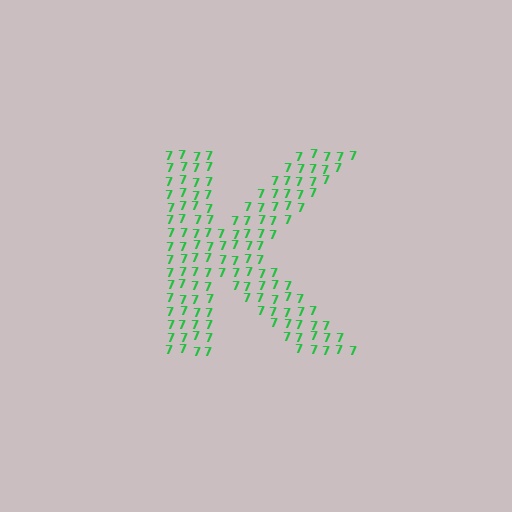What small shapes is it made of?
It is made of small digit 7's.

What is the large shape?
The large shape is the letter K.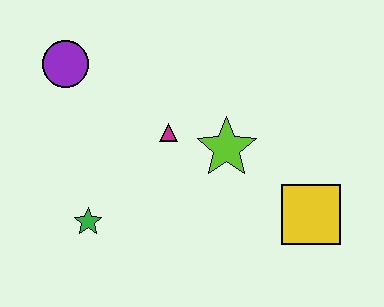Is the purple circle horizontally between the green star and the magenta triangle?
No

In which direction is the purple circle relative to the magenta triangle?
The purple circle is to the left of the magenta triangle.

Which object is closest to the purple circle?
The magenta triangle is closest to the purple circle.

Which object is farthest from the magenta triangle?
The yellow square is farthest from the magenta triangle.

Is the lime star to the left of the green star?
No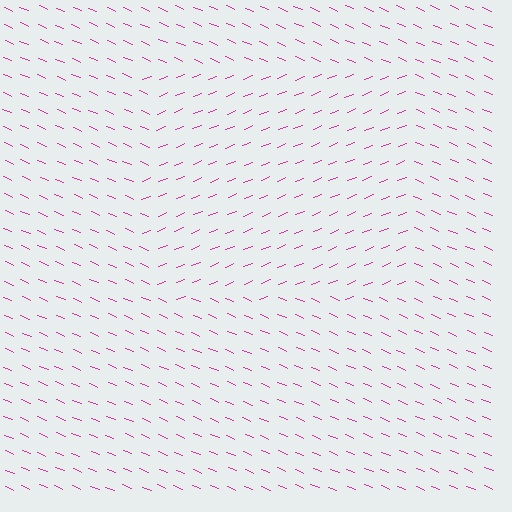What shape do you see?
I see a rectangle.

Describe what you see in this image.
The image is filled with small magenta line segments. A rectangle region in the image has lines oriented differently from the surrounding lines, creating a visible texture boundary.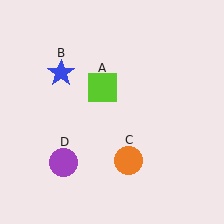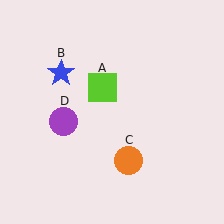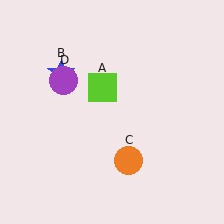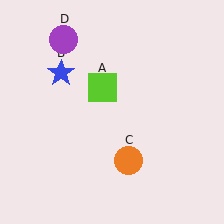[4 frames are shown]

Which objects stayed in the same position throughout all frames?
Lime square (object A) and blue star (object B) and orange circle (object C) remained stationary.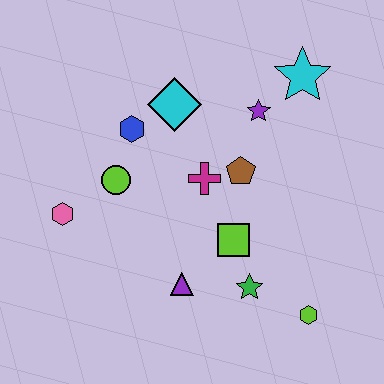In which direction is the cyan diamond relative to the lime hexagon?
The cyan diamond is above the lime hexagon.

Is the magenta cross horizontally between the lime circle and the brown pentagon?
Yes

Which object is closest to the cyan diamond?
The blue hexagon is closest to the cyan diamond.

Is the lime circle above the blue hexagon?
No